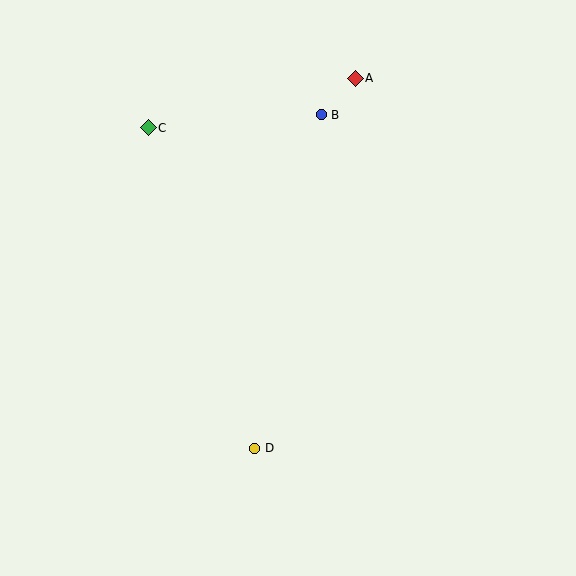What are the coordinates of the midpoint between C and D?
The midpoint between C and D is at (202, 288).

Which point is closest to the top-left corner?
Point C is closest to the top-left corner.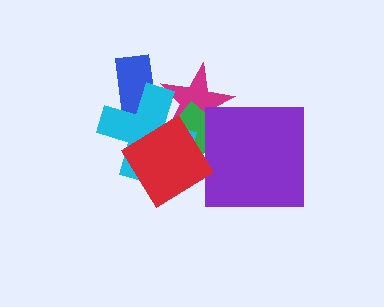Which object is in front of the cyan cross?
The red diamond is in front of the cyan cross.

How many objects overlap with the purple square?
1 object overlaps with the purple square.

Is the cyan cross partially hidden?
Yes, it is partially covered by another shape.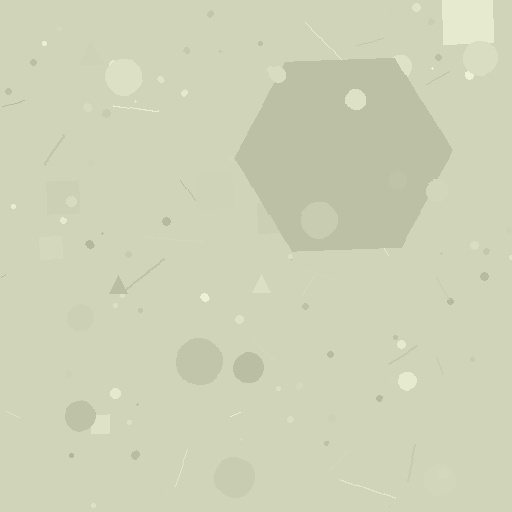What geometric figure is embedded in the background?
A hexagon is embedded in the background.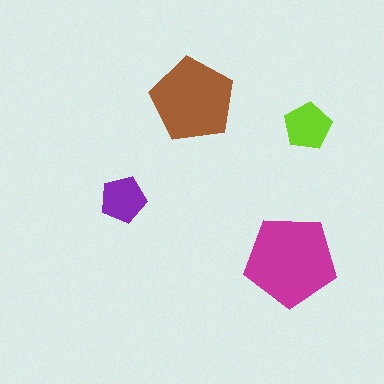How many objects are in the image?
There are 4 objects in the image.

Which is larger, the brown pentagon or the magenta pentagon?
The magenta one.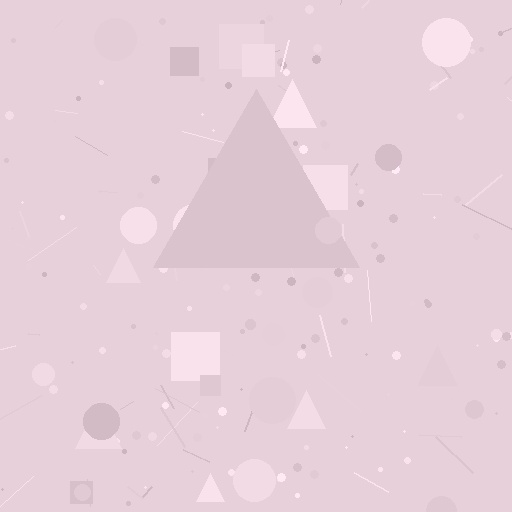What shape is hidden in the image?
A triangle is hidden in the image.